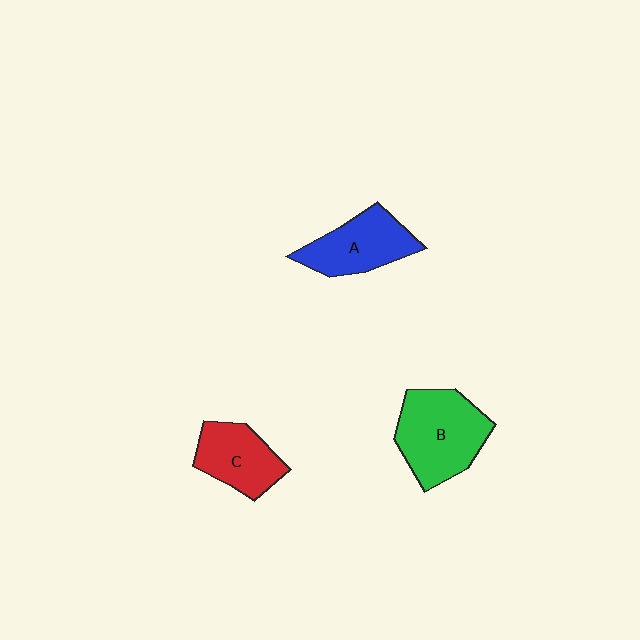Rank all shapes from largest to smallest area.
From largest to smallest: B (green), A (blue), C (red).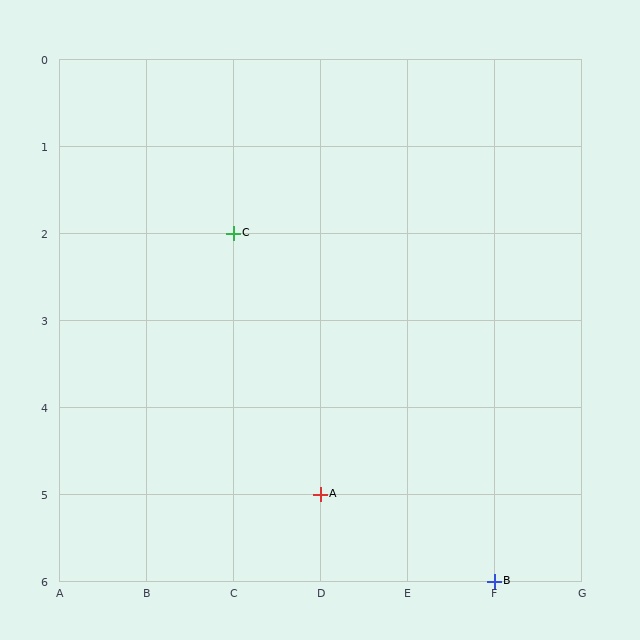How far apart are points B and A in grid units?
Points B and A are 2 columns and 1 row apart (about 2.2 grid units diagonally).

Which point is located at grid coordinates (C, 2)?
Point C is at (C, 2).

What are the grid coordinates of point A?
Point A is at grid coordinates (D, 5).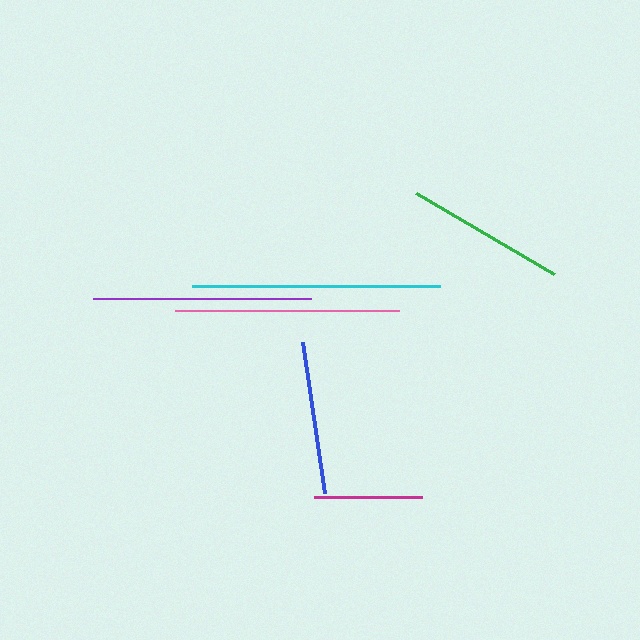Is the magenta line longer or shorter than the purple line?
The purple line is longer than the magenta line.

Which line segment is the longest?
The cyan line is the longest at approximately 248 pixels.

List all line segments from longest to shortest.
From longest to shortest: cyan, pink, purple, green, blue, magenta.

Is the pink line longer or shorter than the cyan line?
The cyan line is longer than the pink line.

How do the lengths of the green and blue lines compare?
The green and blue lines are approximately the same length.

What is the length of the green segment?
The green segment is approximately 159 pixels long.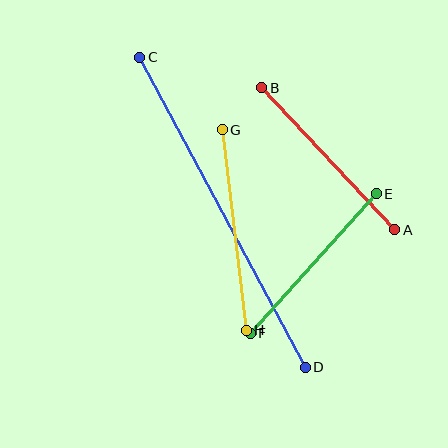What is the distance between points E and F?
The distance is approximately 188 pixels.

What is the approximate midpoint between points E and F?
The midpoint is at approximately (313, 264) pixels.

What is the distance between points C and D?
The distance is approximately 351 pixels.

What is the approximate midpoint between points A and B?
The midpoint is at approximately (328, 159) pixels.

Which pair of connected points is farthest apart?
Points C and D are farthest apart.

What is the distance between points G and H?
The distance is approximately 202 pixels.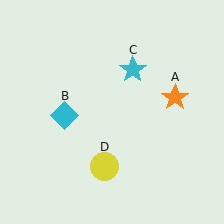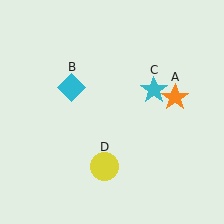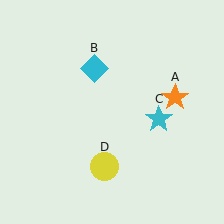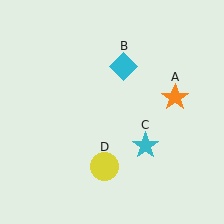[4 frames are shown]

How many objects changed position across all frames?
2 objects changed position: cyan diamond (object B), cyan star (object C).